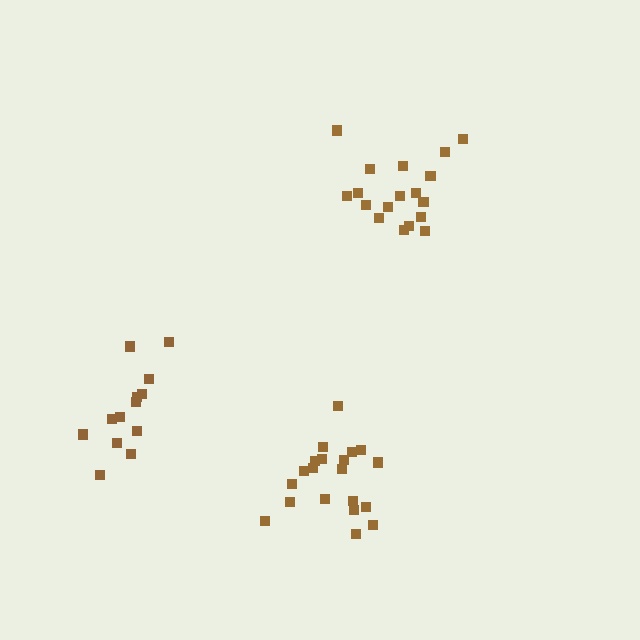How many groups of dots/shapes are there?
There are 3 groups.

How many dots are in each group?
Group 1: 18 dots, Group 2: 20 dots, Group 3: 14 dots (52 total).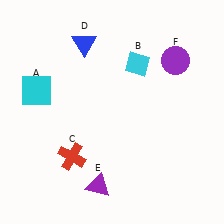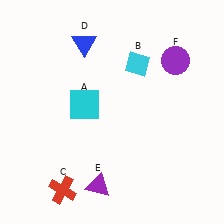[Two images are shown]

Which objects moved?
The objects that moved are: the cyan square (A), the red cross (C).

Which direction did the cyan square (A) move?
The cyan square (A) moved right.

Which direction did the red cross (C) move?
The red cross (C) moved down.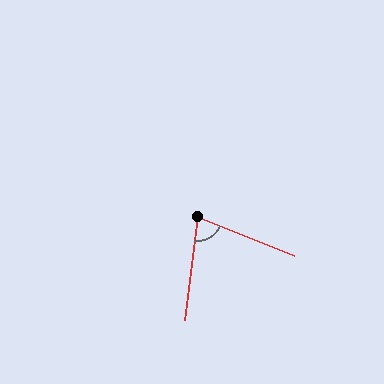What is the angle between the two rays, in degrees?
Approximately 75 degrees.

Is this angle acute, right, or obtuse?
It is acute.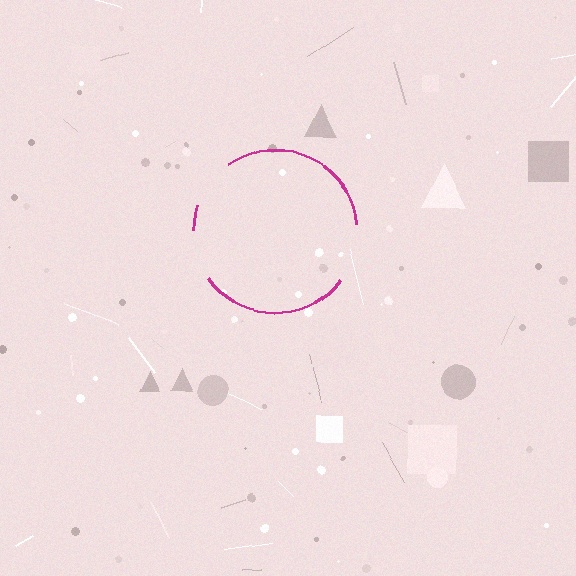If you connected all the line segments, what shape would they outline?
They would outline a circle.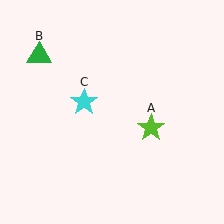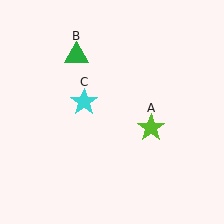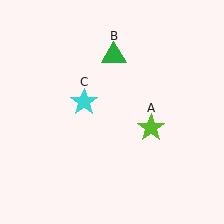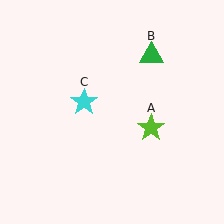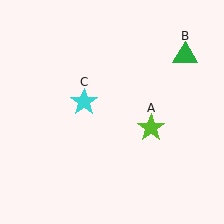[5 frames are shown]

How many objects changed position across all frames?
1 object changed position: green triangle (object B).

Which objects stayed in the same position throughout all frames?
Lime star (object A) and cyan star (object C) remained stationary.